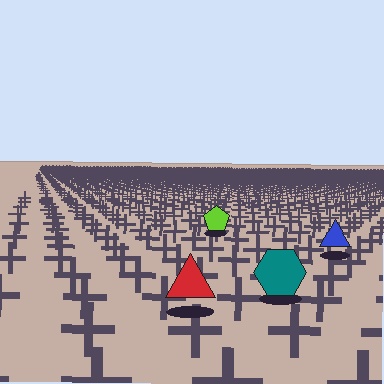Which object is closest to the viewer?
The red triangle is closest. The texture marks near it are larger and more spread out.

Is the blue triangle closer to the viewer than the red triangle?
No. The red triangle is closer — you can tell from the texture gradient: the ground texture is coarser near it.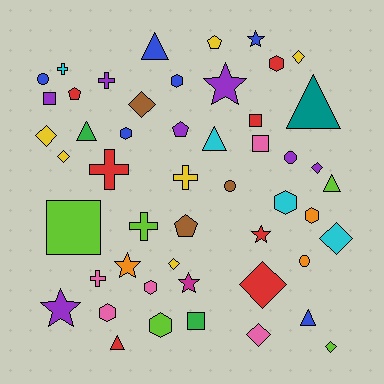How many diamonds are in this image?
There are 10 diamonds.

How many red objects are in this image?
There are 7 red objects.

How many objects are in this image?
There are 50 objects.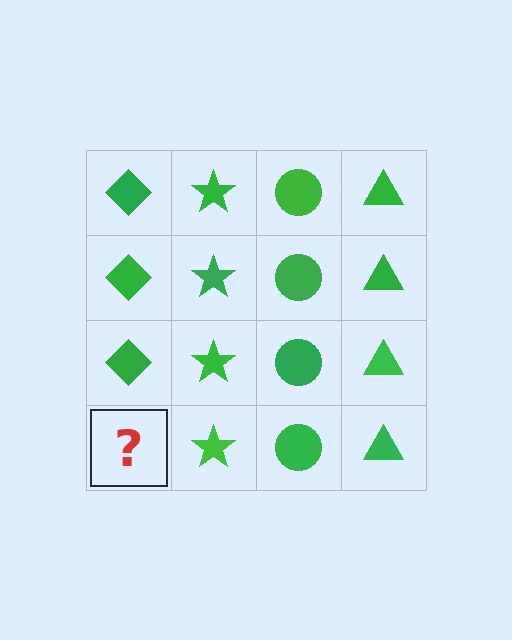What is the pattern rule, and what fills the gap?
The rule is that each column has a consistent shape. The gap should be filled with a green diamond.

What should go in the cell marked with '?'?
The missing cell should contain a green diamond.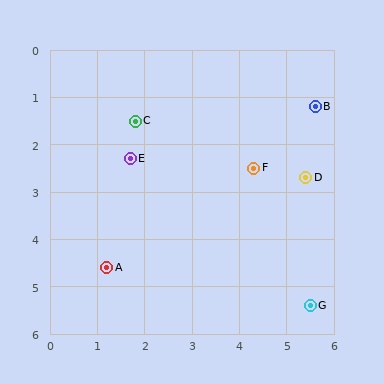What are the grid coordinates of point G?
Point G is at approximately (5.5, 5.4).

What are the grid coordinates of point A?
Point A is at approximately (1.2, 4.6).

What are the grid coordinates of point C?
Point C is at approximately (1.8, 1.5).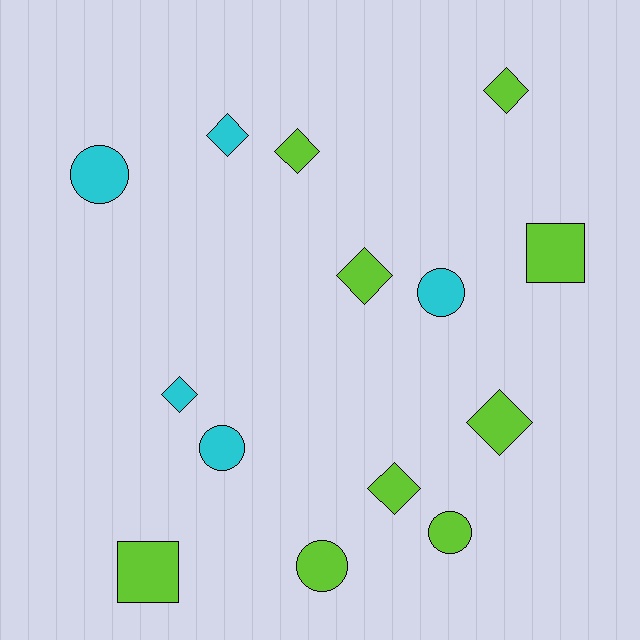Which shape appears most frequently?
Diamond, with 7 objects.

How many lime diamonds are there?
There are 5 lime diamonds.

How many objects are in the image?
There are 14 objects.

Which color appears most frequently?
Lime, with 9 objects.